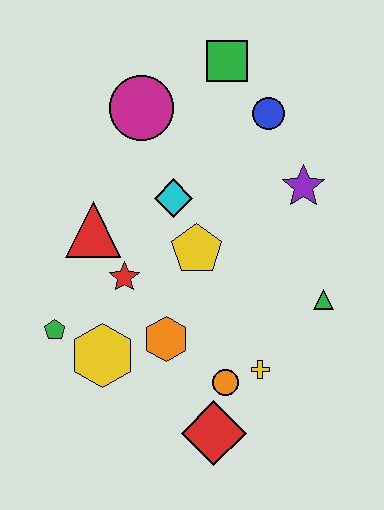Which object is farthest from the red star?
The green square is farthest from the red star.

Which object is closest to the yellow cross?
The orange circle is closest to the yellow cross.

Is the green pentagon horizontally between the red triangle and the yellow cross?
No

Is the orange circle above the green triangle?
No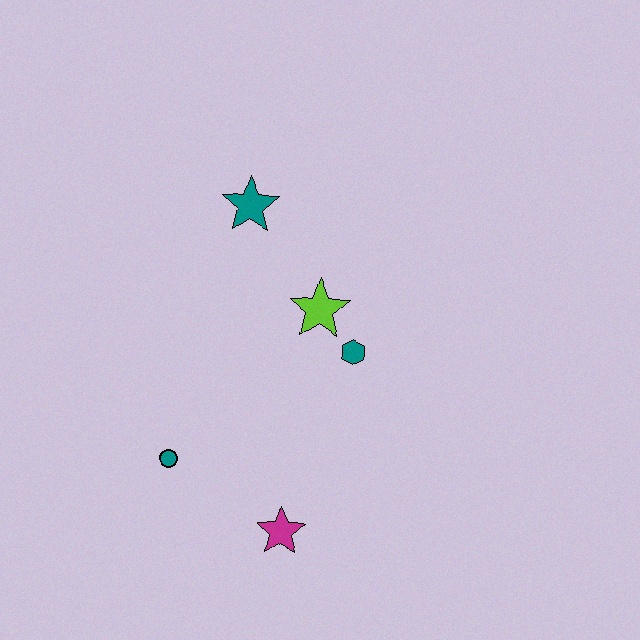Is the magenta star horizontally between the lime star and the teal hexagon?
No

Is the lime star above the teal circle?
Yes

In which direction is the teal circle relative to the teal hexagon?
The teal circle is to the left of the teal hexagon.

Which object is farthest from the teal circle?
The teal star is farthest from the teal circle.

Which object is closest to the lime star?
The teal hexagon is closest to the lime star.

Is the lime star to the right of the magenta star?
Yes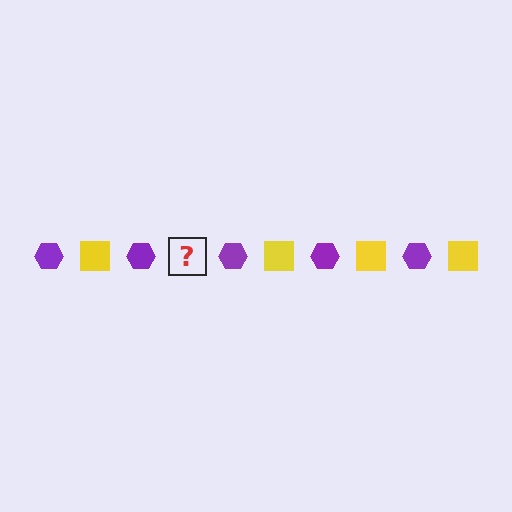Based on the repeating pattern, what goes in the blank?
The blank should be a yellow square.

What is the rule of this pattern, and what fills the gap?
The rule is that the pattern alternates between purple hexagon and yellow square. The gap should be filled with a yellow square.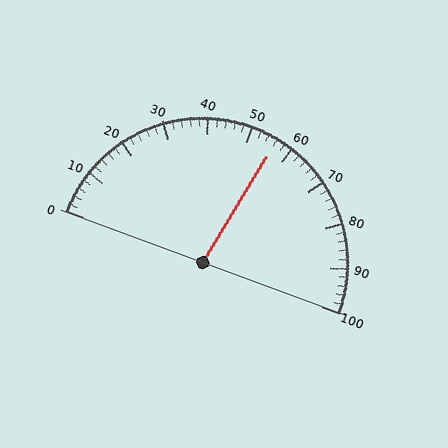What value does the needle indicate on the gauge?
The needle indicates approximately 56.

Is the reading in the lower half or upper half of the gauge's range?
The reading is in the upper half of the range (0 to 100).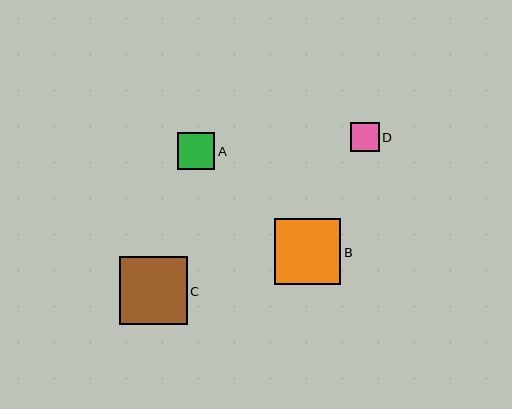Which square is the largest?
Square C is the largest with a size of approximately 68 pixels.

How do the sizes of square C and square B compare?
Square C and square B are approximately the same size.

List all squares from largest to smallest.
From largest to smallest: C, B, A, D.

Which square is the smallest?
Square D is the smallest with a size of approximately 29 pixels.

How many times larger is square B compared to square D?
Square B is approximately 2.3 times the size of square D.